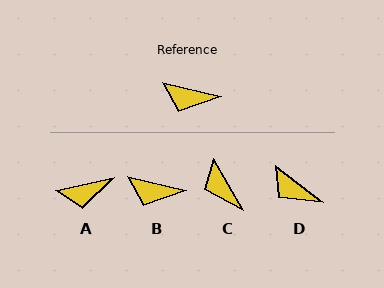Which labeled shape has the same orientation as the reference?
B.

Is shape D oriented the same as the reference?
No, it is off by about 25 degrees.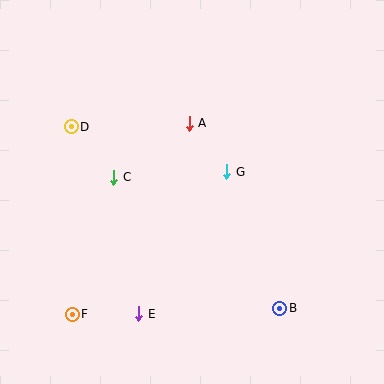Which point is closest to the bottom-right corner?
Point B is closest to the bottom-right corner.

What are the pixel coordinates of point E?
Point E is at (139, 314).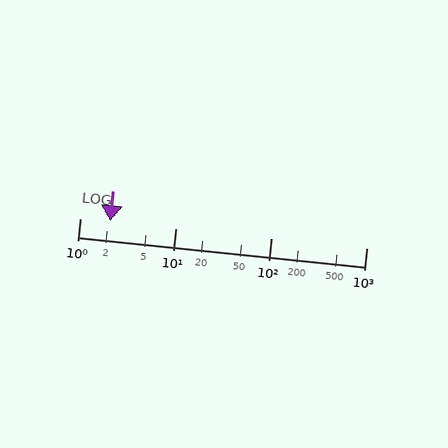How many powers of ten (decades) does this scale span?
The scale spans 3 decades, from 1 to 1000.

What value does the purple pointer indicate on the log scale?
The pointer indicates approximately 2.1.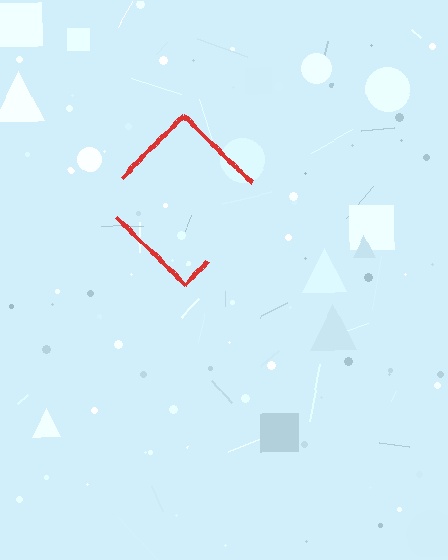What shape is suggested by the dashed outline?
The dashed outline suggests a diamond.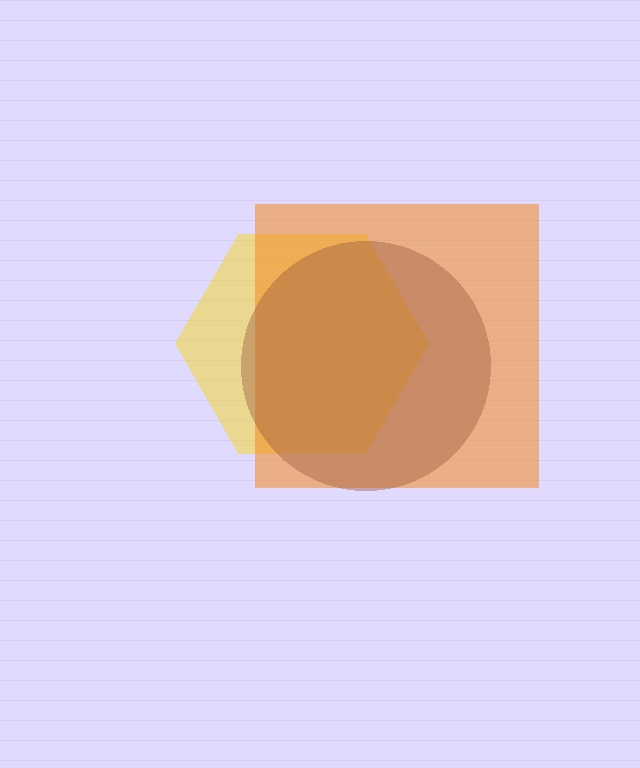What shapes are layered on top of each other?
The layered shapes are: a yellow hexagon, an orange square, a brown circle.